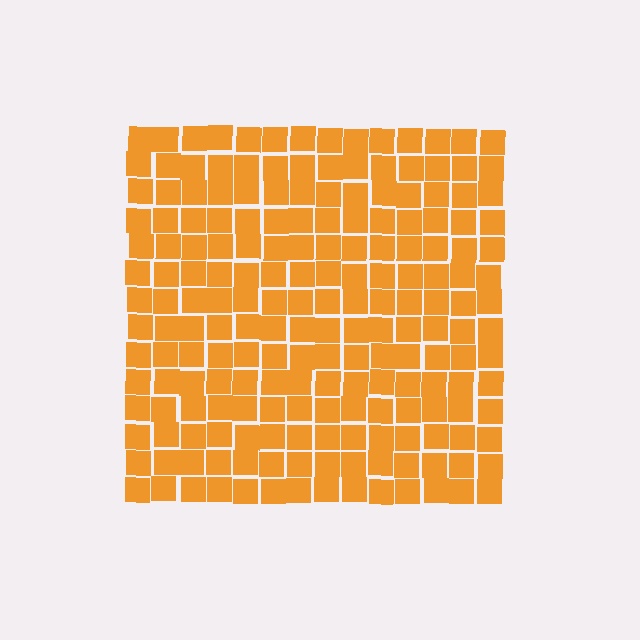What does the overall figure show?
The overall figure shows a square.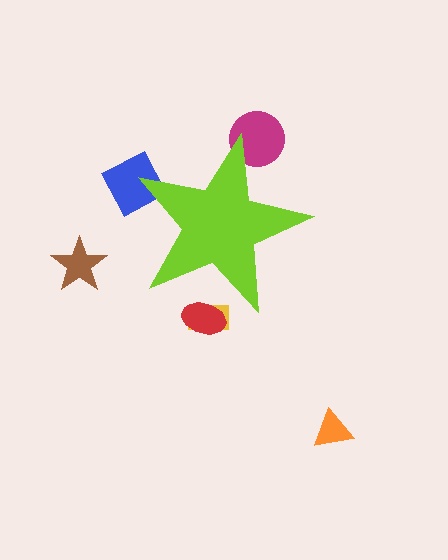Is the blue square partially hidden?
Yes, the blue square is partially hidden behind the lime star.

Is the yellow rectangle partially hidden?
Yes, the yellow rectangle is partially hidden behind the lime star.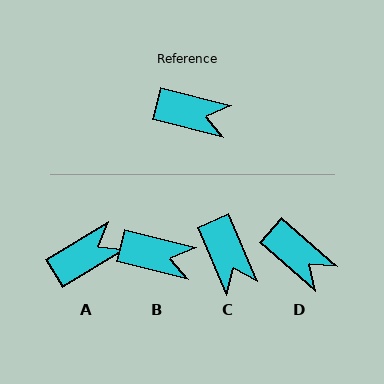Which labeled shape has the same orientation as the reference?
B.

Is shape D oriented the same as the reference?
No, it is off by about 27 degrees.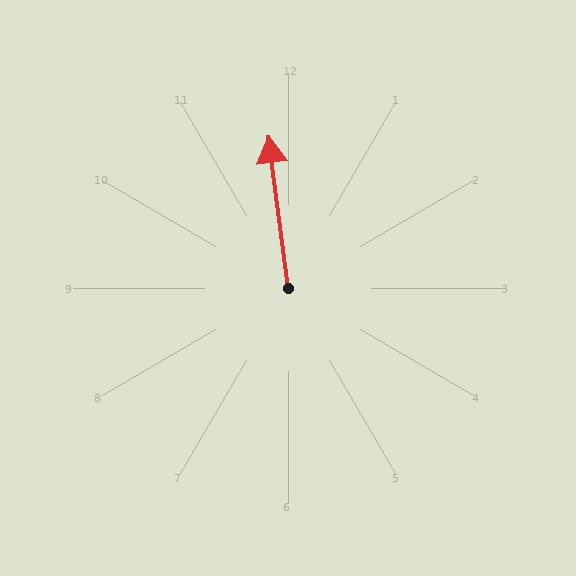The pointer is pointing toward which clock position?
Roughly 12 o'clock.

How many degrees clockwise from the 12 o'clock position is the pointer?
Approximately 353 degrees.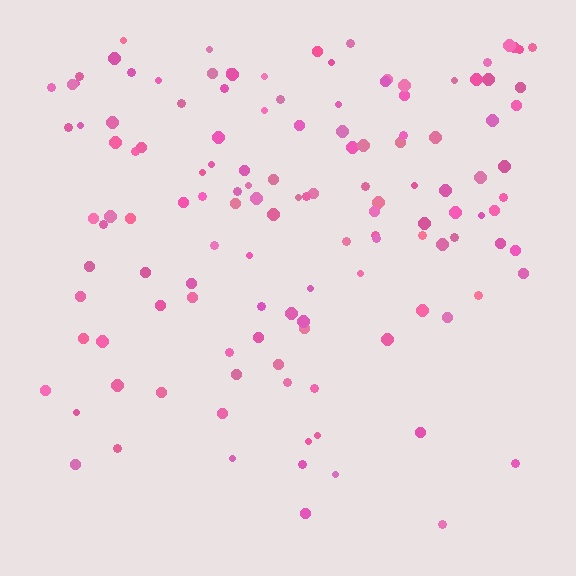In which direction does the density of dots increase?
From bottom to top, with the top side densest.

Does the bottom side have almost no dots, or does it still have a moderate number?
Still a moderate number, just noticeably fewer than the top.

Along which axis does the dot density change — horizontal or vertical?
Vertical.